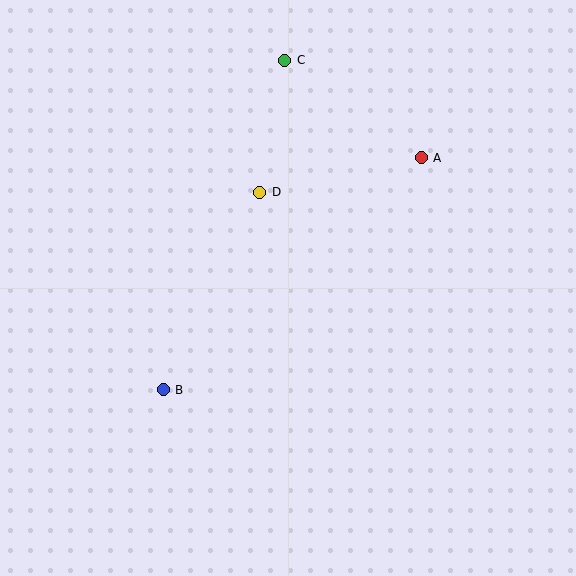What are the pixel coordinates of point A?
Point A is at (421, 158).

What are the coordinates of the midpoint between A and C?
The midpoint between A and C is at (353, 109).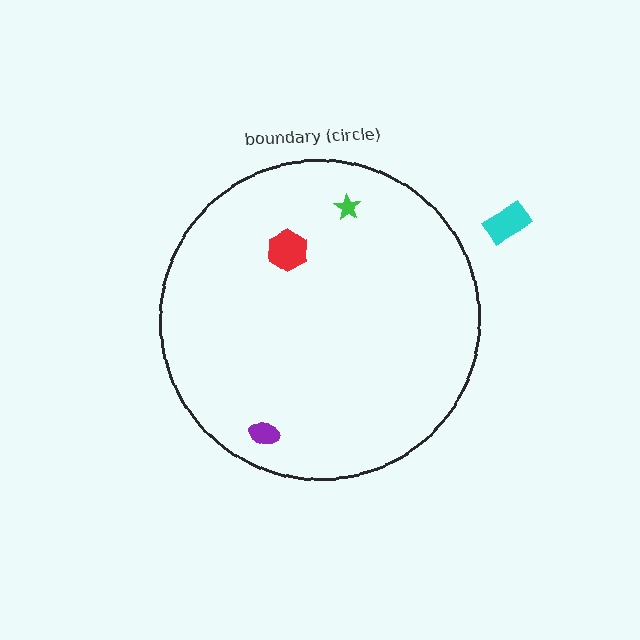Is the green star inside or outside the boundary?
Inside.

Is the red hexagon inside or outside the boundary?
Inside.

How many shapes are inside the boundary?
3 inside, 1 outside.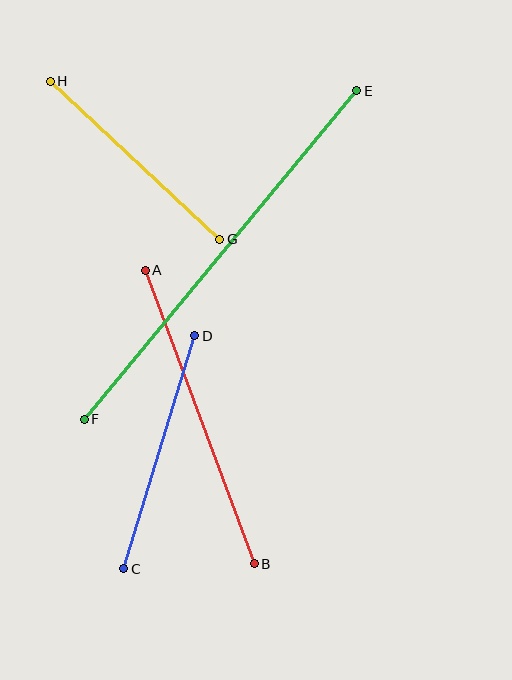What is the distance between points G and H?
The distance is approximately 232 pixels.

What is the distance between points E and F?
The distance is approximately 426 pixels.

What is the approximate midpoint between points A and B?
The midpoint is at approximately (200, 417) pixels.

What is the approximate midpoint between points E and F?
The midpoint is at approximately (221, 255) pixels.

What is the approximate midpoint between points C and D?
The midpoint is at approximately (159, 452) pixels.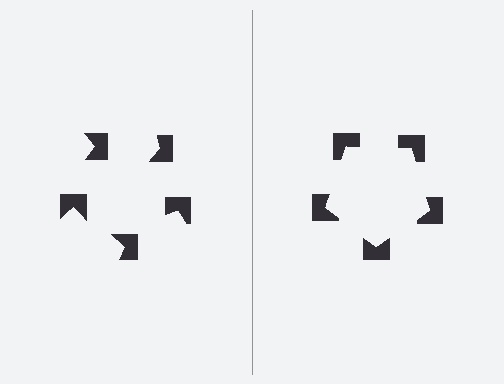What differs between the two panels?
The notched squares are positioned identically on both sides; only the wedge orientations differ. On the right they align to a pentagon; on the left they are misaligned.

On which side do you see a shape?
An illusory pentagon appears on the right side. On the left side the wedge cuts are rotated, so no coherent shape forms.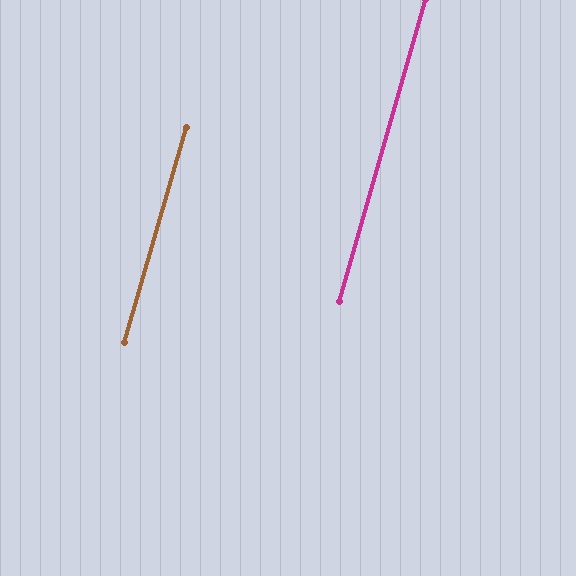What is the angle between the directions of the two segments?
Approximately 0 degrees.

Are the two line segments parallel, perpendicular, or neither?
Parallel — their directions differ by only 0.1°.